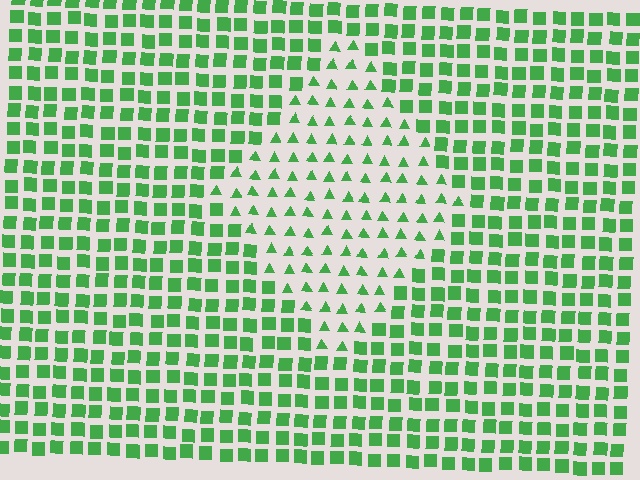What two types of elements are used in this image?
The image uses triangles inside the diamond region and squares outside it.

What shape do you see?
I see a diamond.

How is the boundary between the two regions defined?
The boundary is defined by a change in element shape: triangles inside vs. squares outside. All elements share the same color and spacing.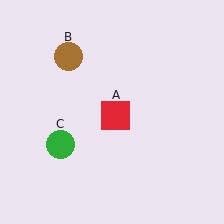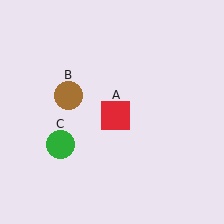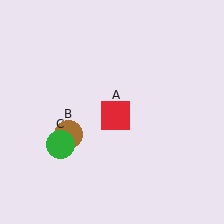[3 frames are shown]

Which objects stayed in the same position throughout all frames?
Red square (object A) and green circle (object C) remained stationary.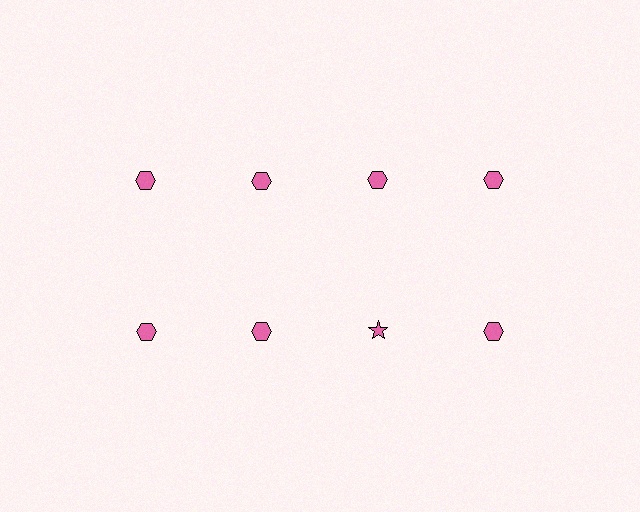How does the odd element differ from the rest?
It has a different shape: star instead of hexagon.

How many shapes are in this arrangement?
There are 8 shapes arranged in a grid pattern.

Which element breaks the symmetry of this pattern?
The pink star in the second row, center column breaks the symmetry. All other shapes are pink hexagons.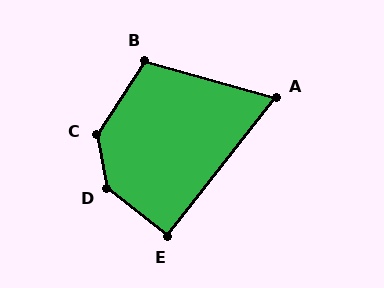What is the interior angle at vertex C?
Approximately 136 degrees (obtuse).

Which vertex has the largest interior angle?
D, at approximately 140 degrees.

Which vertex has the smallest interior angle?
A, at approximately 68 degrees.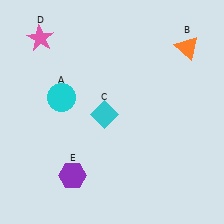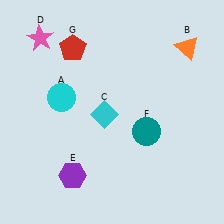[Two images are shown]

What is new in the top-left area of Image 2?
A red pentagon (G) was added in the top-left area of Image 2.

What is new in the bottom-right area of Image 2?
A teal circle (F) was added in the bottom-right area of Image 2.